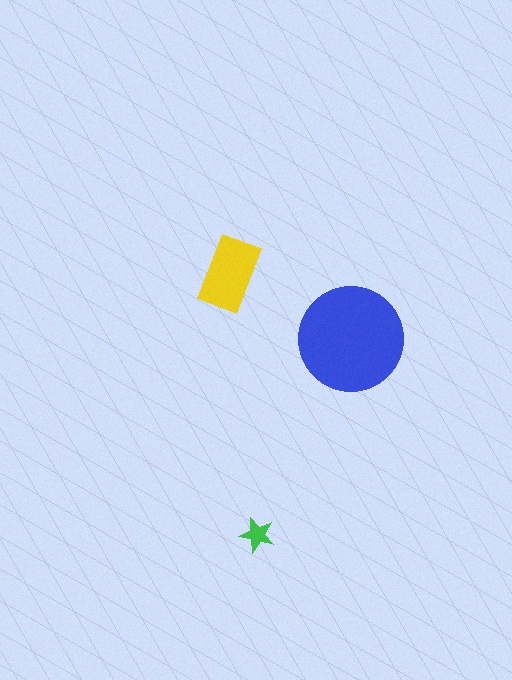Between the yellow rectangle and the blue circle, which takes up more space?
The blue circle.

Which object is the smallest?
The green star.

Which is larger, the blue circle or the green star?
The blue circle.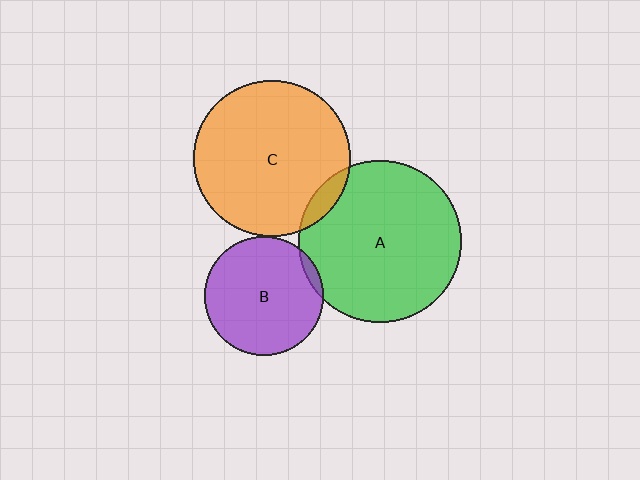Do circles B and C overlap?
Yes.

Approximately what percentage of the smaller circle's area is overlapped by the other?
Approximately 5%.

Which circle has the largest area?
Circle A (green).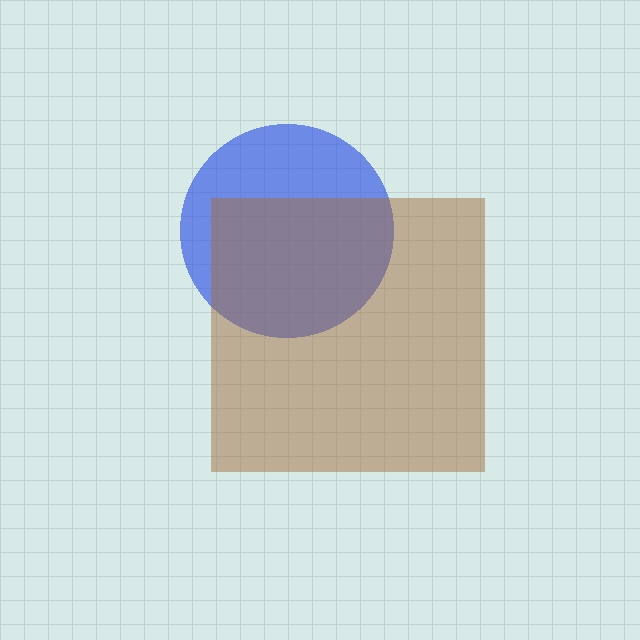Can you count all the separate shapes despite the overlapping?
Yes, there are 2 separate shapes.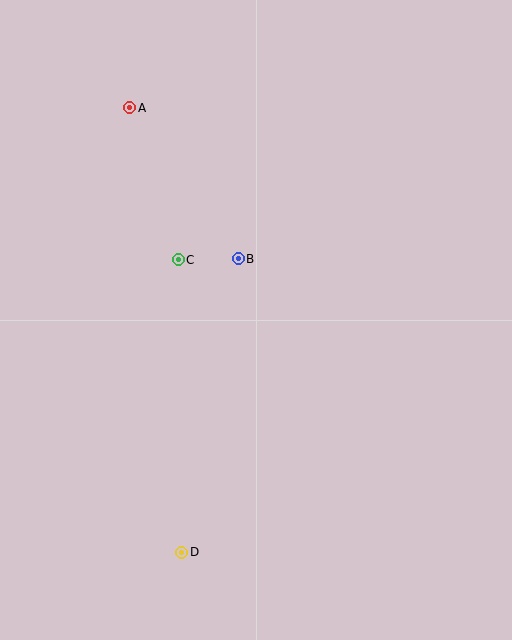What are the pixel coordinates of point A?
Point A is at (130, 108).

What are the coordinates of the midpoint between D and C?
The midpoint between D and C is at (180, 406).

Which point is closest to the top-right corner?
Point B is closest to the top-right corner.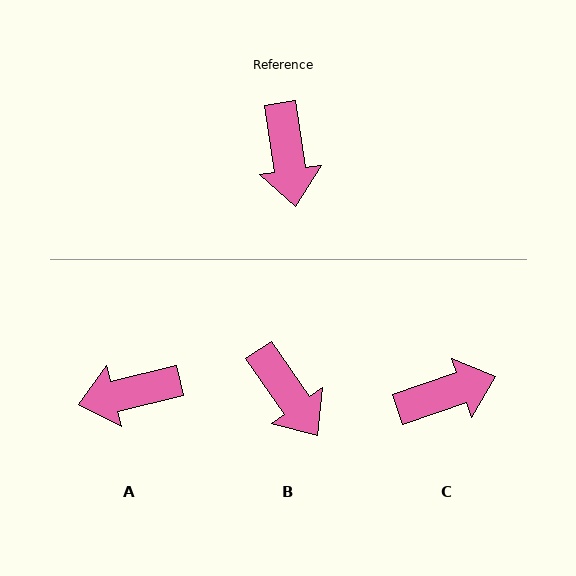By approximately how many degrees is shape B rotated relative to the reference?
Approximately 26 degrees counter-clockwise.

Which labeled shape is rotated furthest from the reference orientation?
C, about 100 degrees away.